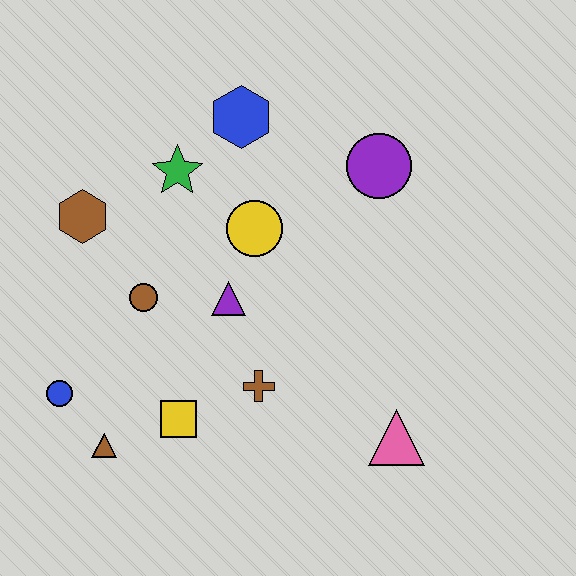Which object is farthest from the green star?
The pink triangle is farthest from the green star.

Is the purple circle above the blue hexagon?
No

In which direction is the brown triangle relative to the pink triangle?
The brown triangle is to the left of the pink triangle.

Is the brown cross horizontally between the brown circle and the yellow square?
No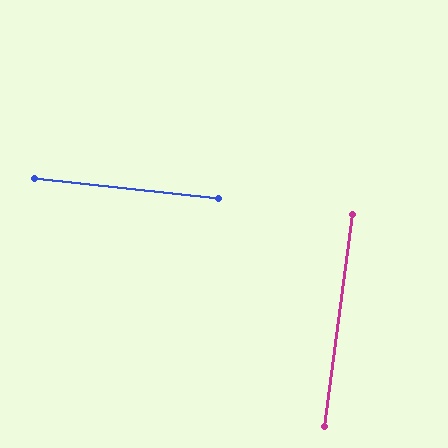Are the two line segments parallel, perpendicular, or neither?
Perpendicular — they meet at approximately 89°.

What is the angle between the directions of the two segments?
Approximately 89 degrees.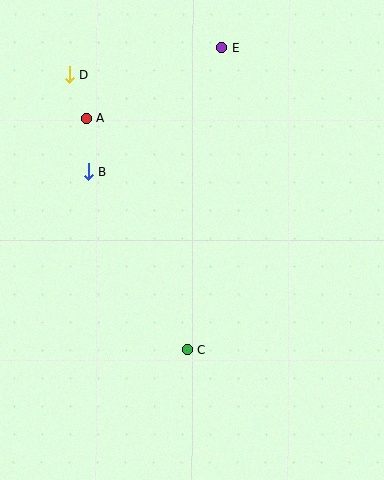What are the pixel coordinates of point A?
Point A is at (87, 118).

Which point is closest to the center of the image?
Point C at (187, 350) is closest to the center.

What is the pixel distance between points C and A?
The distance between C and A is 252 pixels.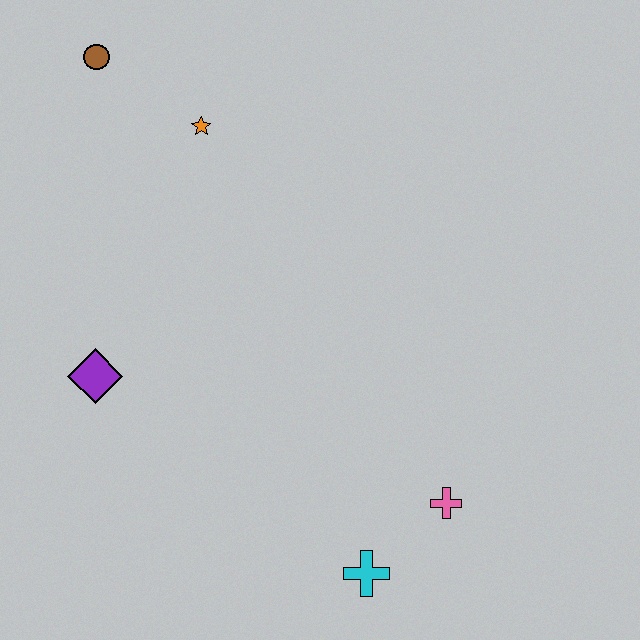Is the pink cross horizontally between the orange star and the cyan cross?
No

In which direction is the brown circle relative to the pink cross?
The brown circle is above the pink cross.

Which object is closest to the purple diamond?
The orange star is closest to the purple diamond.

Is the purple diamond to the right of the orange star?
No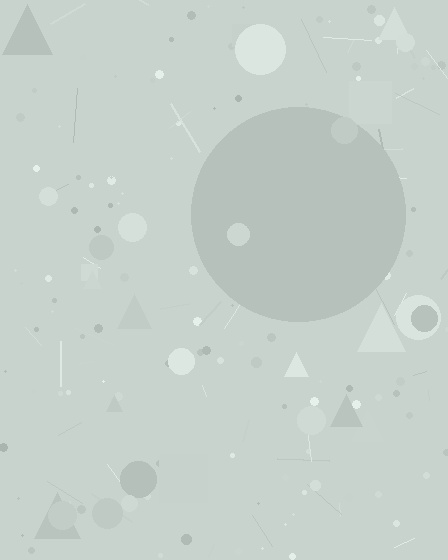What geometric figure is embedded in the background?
A circle is embedded in the background.